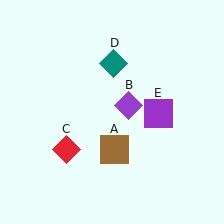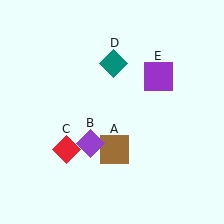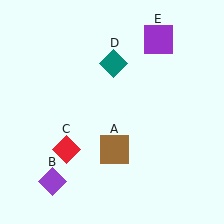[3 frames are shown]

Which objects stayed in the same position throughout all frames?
Brown square (object A) and red diamond (object C) and teal diamond (object D) remained stationary.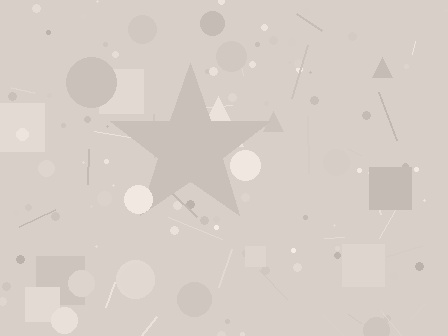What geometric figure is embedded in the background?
A star is embedded in the background.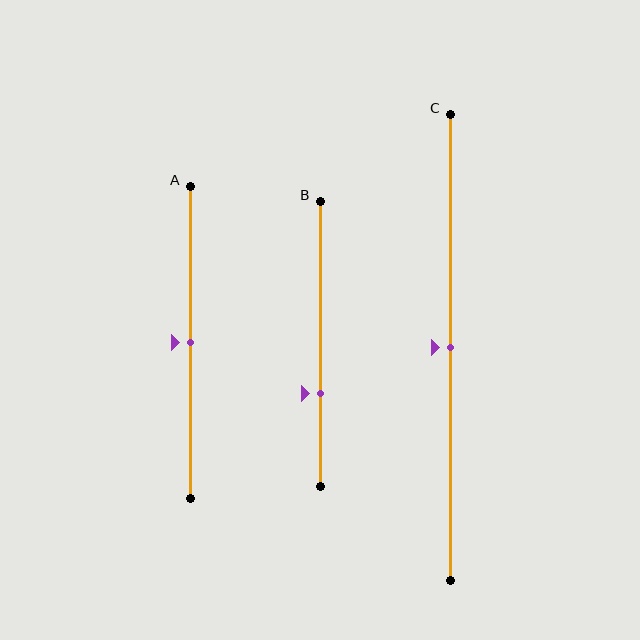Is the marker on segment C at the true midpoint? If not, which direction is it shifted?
Yes, the marker on segment C is at the true midpoint.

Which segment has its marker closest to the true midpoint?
Segment A has its marker closest to the true midpoint.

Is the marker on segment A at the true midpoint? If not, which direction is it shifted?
Yes, the marker on segment A is at the true midpoint.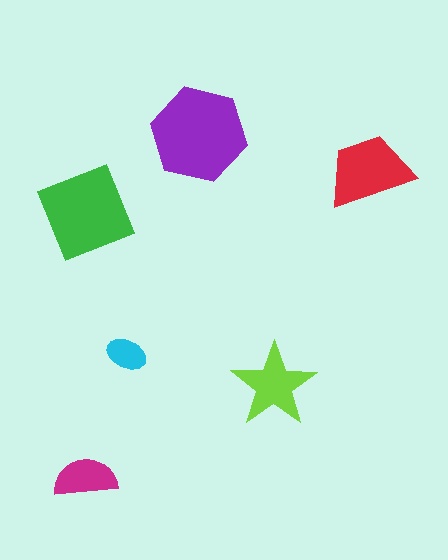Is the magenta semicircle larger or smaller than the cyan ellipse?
Larger.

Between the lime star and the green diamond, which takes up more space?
The green diamond.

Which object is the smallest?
The cyan ellipse.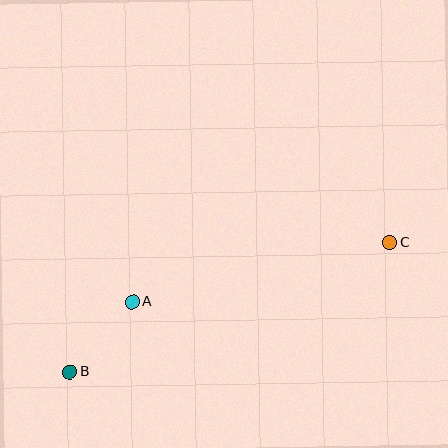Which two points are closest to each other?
Points A and B are closest to each other.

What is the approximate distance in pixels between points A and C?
The distance between A and C is approximately 265 pixels.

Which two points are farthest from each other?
Points B and C are farthest from each other.